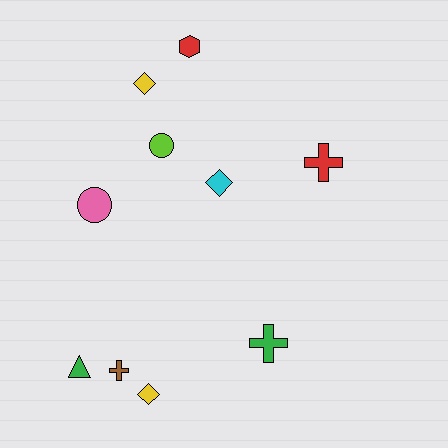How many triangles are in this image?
There is 1 triangle.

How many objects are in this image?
There are 10 objects.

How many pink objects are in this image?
There is 1 pink object.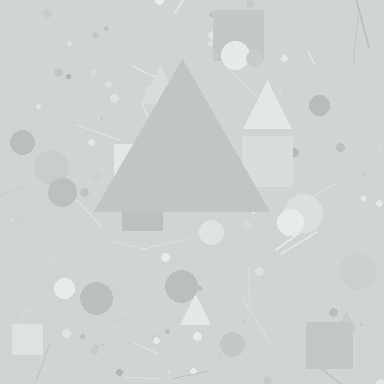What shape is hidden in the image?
A triangle is hidden in the image.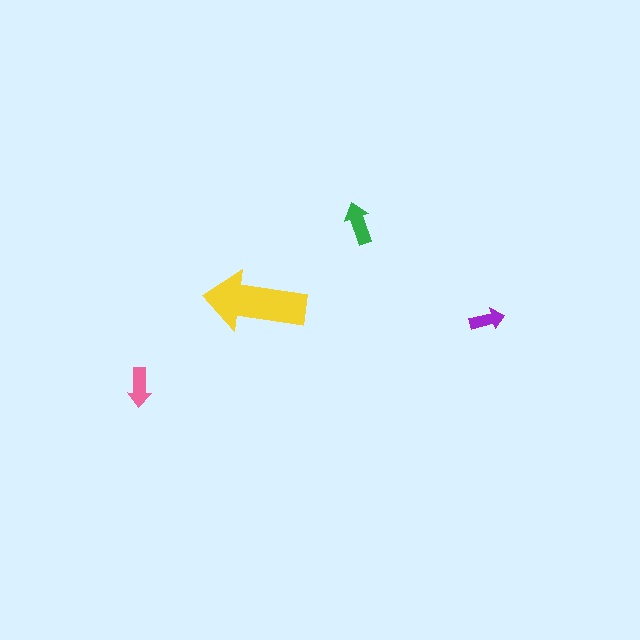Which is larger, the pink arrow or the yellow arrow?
The yellow one.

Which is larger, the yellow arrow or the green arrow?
The yellow one.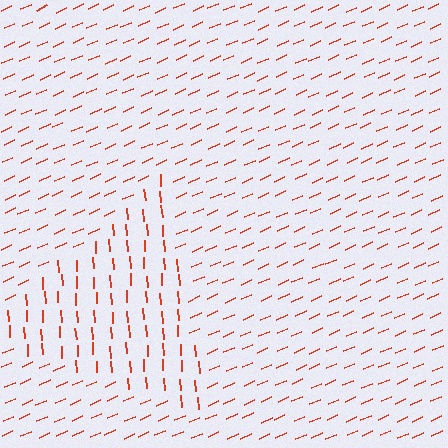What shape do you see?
I see a triangle.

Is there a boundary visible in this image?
Yes, there is a texture boundary formed by a change in line orientation.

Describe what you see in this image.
The image is filled with small red line segments. A triangle region in the image has lines oriented differently from the surrounding lines, creating a visible texture boundary.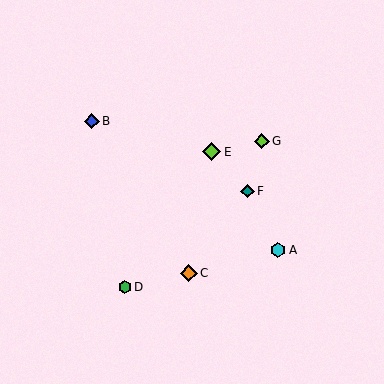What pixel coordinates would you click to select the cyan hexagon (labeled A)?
Click at (278, 250) to select the cyan hexagon A.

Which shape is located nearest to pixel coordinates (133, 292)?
The green hexagon (labeled D) at (125, 287) is nearest to that location.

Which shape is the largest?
The lime diamond (labeled E) is the largest.